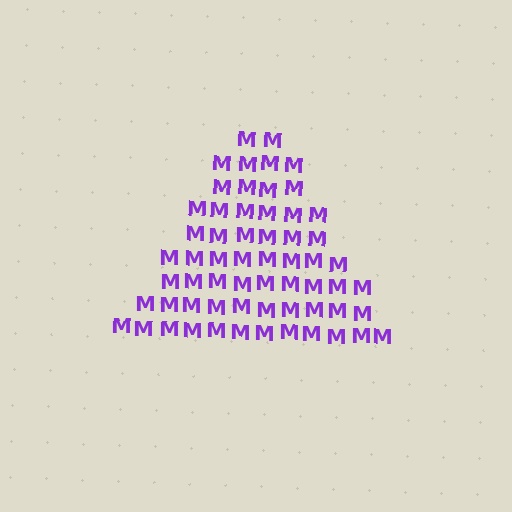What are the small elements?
The small elements are letter M's.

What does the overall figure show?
The overall figure shows a triangle.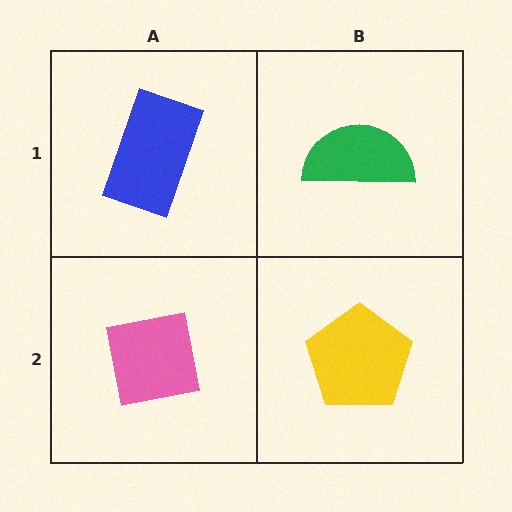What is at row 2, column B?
A yellow pentagon.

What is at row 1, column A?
A blue rectangle.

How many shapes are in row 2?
2 shapes.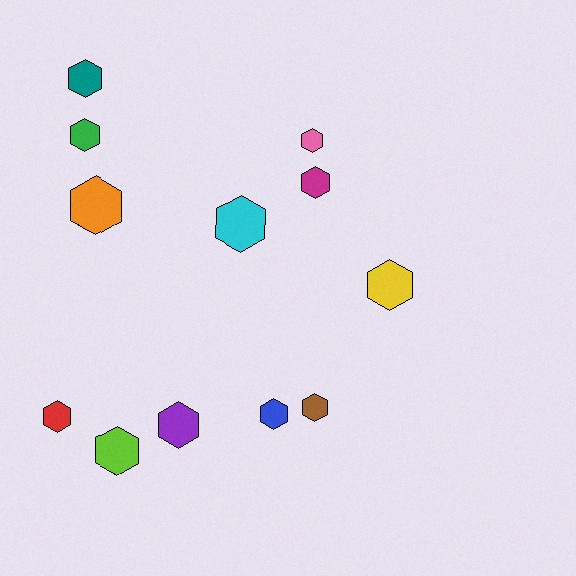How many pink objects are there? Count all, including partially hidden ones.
There is 1 pink object.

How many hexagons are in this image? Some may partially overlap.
There are 12 hexagons.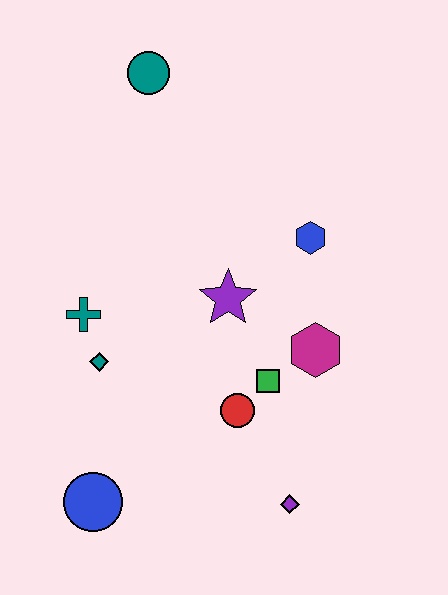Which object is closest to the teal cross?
The teal diamond is closest to the teal cross.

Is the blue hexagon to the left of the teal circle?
No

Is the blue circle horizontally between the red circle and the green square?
No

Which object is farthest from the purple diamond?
The teal circle is farthest from the purple diamond.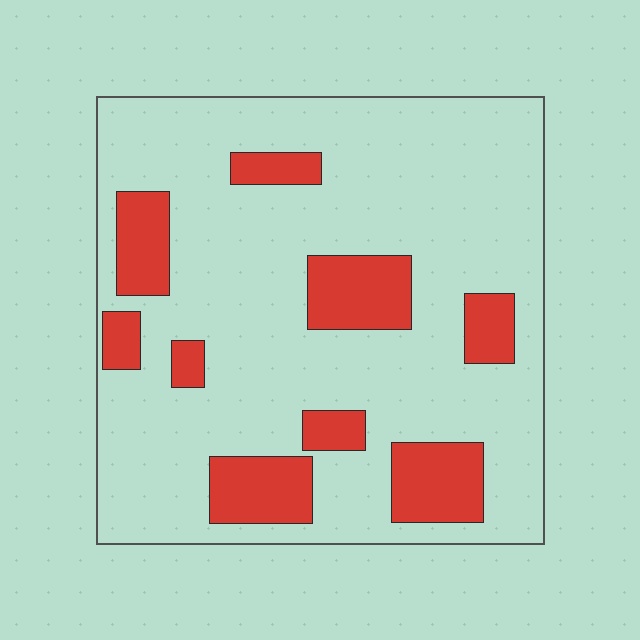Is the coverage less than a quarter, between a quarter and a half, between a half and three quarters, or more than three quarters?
Less than a quarter.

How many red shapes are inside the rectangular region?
9.